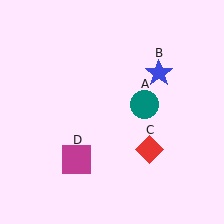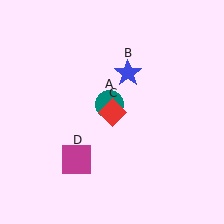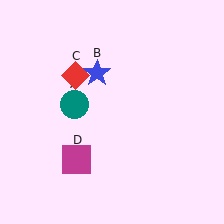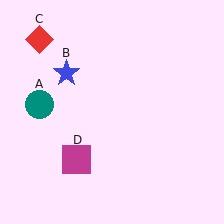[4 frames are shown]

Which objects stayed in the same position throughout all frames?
Magenta square (object D) remained stationary.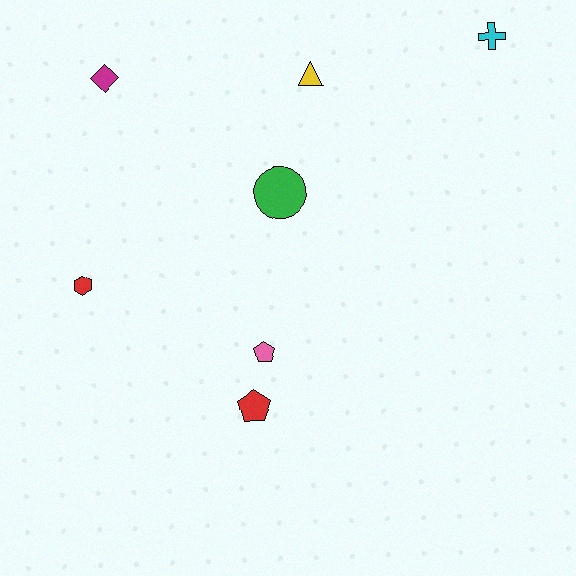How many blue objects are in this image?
There are no blue objects.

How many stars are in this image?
There are no stars.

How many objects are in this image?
There are 7 objects.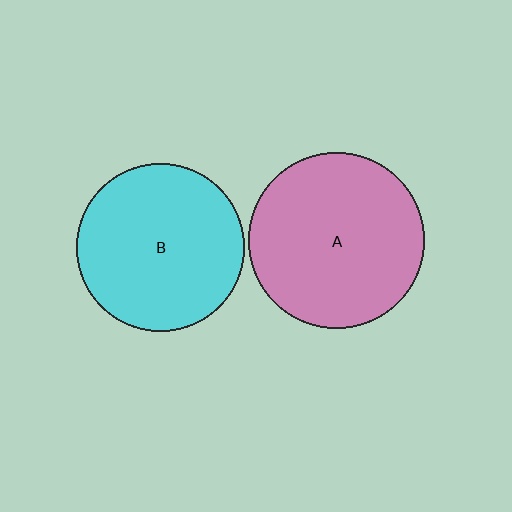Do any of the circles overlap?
No, none of the circles overlap.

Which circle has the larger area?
Circle A (pink).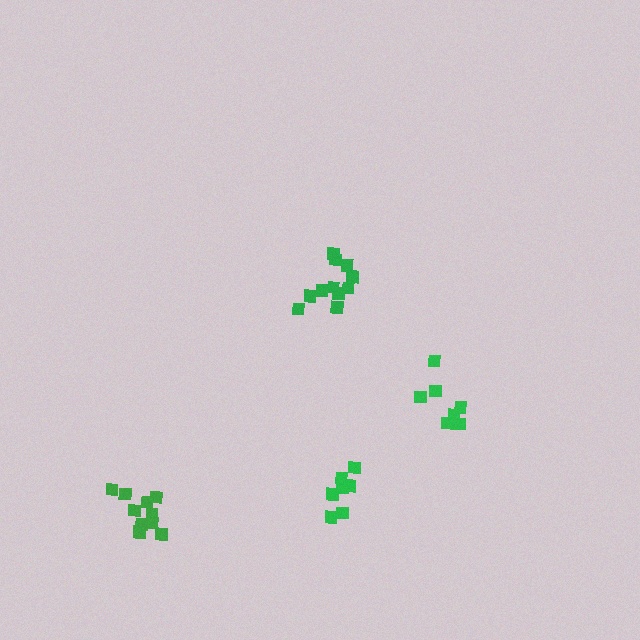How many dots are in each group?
Group 1: 7 dots, Group 2: 11 dots, Group 3: 10 dots, Group 4: 7 dots (35 total).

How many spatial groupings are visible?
There are 4 spatial groupings.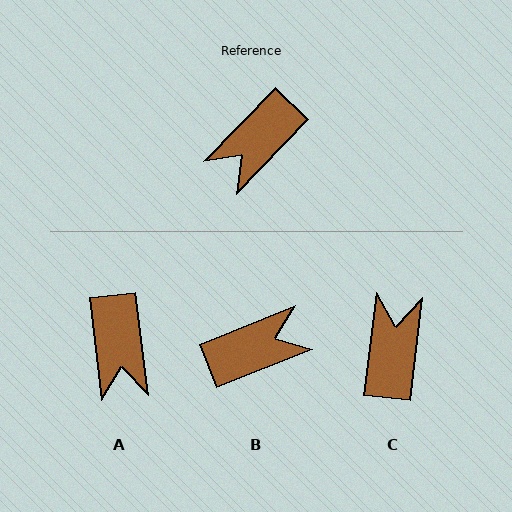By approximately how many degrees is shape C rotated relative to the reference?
Approximately 143 degrees clockwise.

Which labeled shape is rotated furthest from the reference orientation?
B, about 156 degrees away.